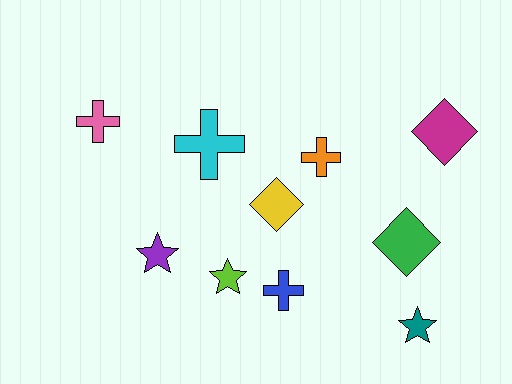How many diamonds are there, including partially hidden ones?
There are 3 diamonds.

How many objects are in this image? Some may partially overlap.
There are 10 objects.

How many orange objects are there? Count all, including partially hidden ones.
There is 1 orange object.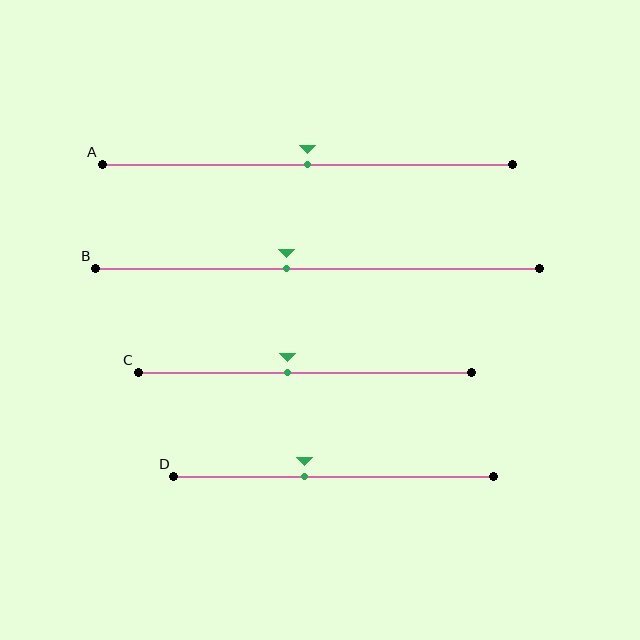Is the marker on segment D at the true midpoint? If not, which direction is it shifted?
No, the marker on segment D is shifted to the left by about 9% of the segment length.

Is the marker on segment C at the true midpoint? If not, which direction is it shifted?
No, the marker on segment C is shifted to the left by about 5% of the segment length.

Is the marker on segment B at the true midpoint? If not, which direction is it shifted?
No, the marker on segment B is shifted to the left by about 7% of the segment length.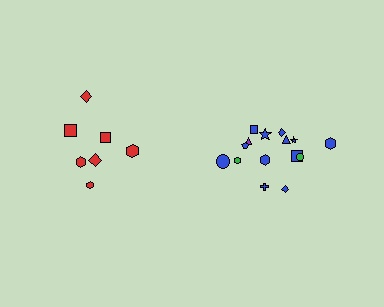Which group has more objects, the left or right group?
The right group.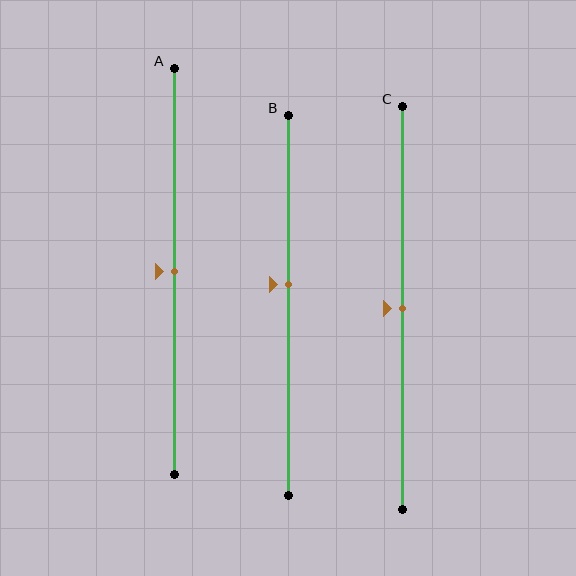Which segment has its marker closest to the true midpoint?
Segment A has its marker closest to the true midpoint.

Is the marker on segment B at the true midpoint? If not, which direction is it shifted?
No, the marker on segment B is shifted upward by about 5% of the segment length.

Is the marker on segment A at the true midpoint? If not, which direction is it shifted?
Yes, the marker on segment A is at the true midpoint.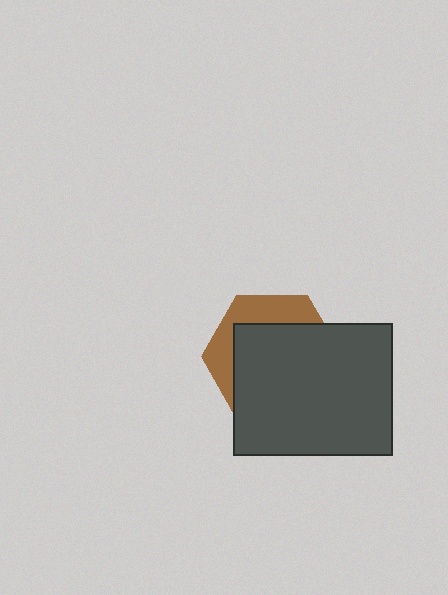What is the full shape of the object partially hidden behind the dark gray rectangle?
The partially hidden object is a brown hexagon.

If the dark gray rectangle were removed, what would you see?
You would see the complete brown hexagon.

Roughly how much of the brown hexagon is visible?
A small part of it is visible (roughly 31%).